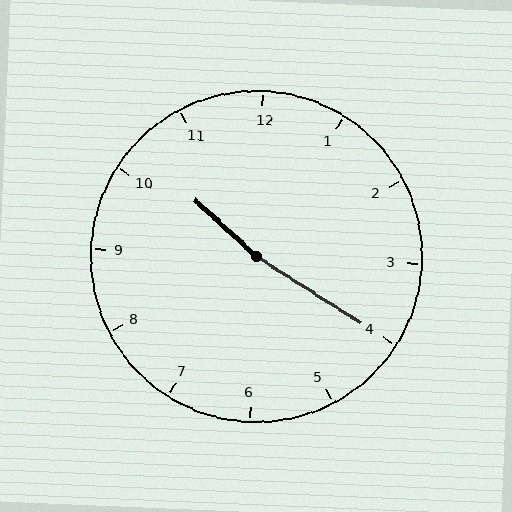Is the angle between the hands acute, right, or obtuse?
It is obtuse.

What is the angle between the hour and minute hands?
Approximately 170 degrees.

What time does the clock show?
10:20.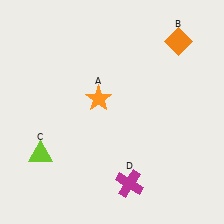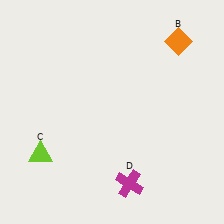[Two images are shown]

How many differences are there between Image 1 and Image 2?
There is 1 difference between the two images.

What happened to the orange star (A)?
The orange star (A) was removed in Image 2. It was in the top-left area of Image 1.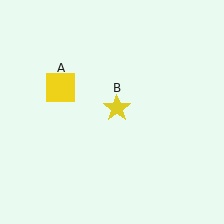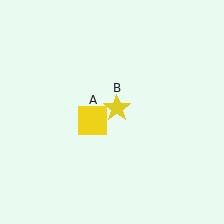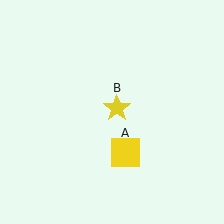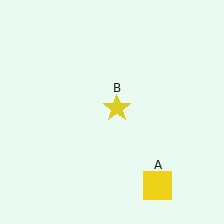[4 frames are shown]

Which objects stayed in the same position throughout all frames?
Yellow star (object B) remained stationary.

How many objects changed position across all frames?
1 object changed position: yellow square (object A).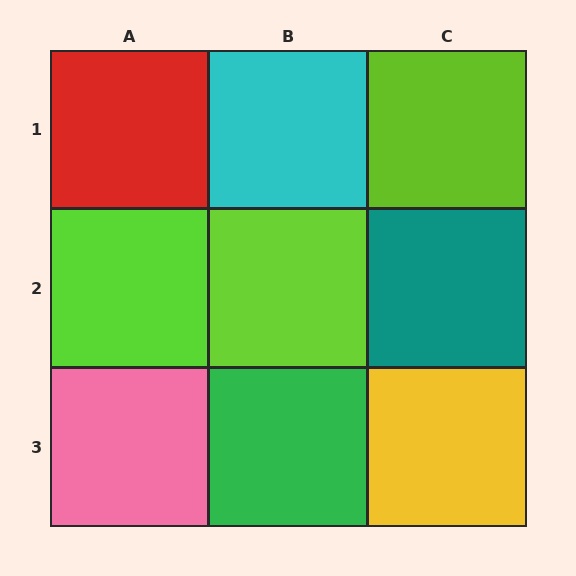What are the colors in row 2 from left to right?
Lime, lime, teal.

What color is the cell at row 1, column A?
Red.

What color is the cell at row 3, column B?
Green.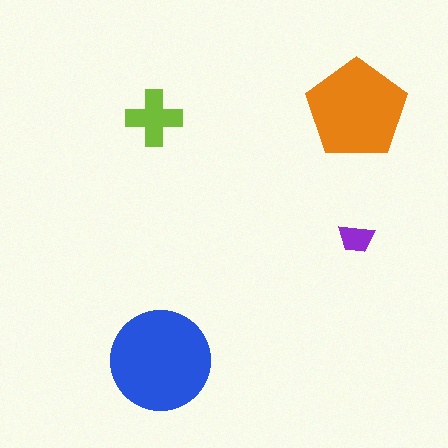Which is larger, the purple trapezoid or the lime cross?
The lime cross.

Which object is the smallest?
The purple trapezoid.